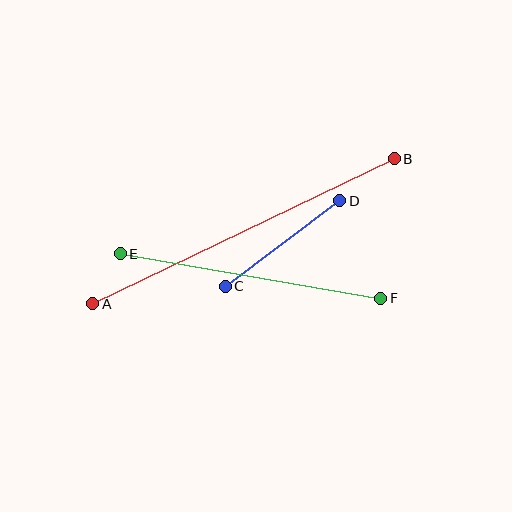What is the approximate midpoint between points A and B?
The midpoint is at approximately (243, 231) pixels.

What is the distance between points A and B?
The distance is approximately 335 pixels.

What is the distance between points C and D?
The distance is approximately 143 pixels.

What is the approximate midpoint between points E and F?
The midpoint is at approximately (250, 276) pixels.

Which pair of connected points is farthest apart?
Points A and B are farthest apart.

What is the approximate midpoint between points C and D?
The midpoint is at approximately (283, 244) pixels.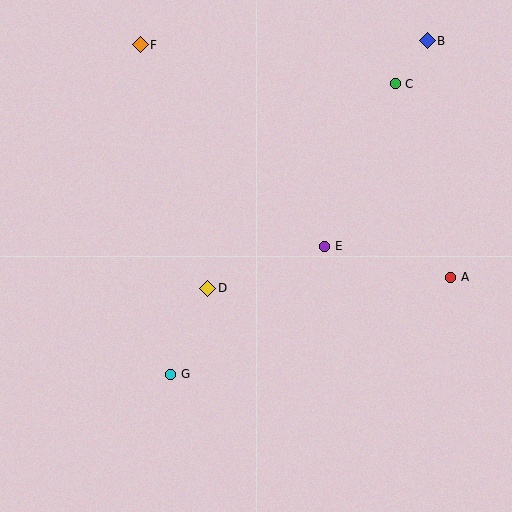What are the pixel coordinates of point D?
Point D is at (208, 288).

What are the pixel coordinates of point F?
Point F is at (140, 45).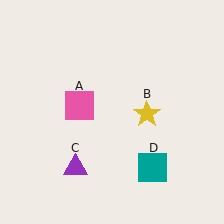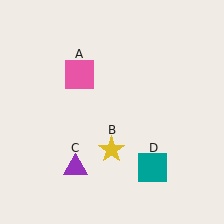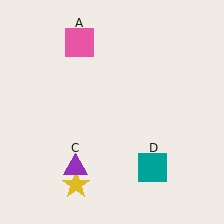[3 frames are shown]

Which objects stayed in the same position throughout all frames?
Purple triangle (object C) and teal square (object D) remained stationary.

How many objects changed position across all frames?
2 objects changed position: pink square (object A), yellow star (object B).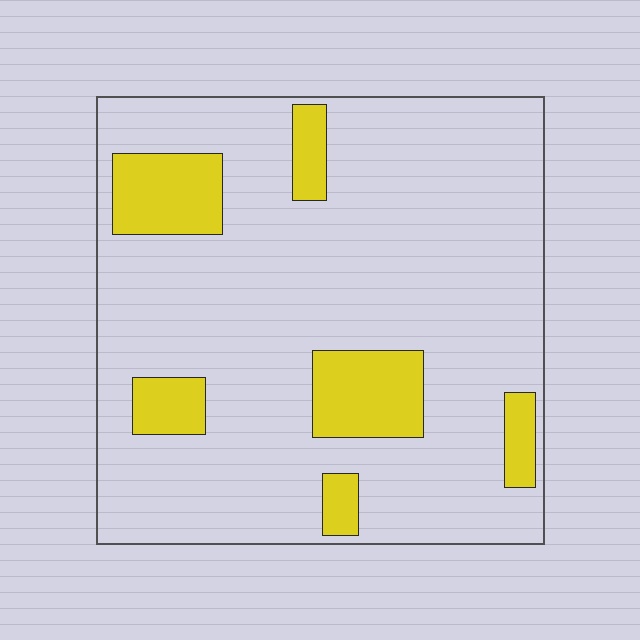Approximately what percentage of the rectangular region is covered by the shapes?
Approximately 15%.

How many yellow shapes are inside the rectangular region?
6.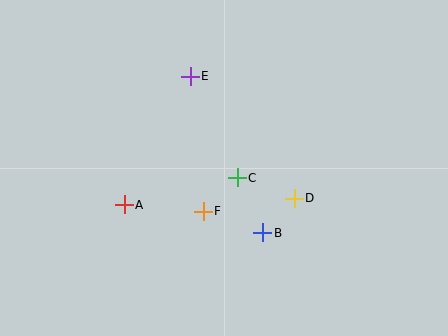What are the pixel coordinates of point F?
Point F is at (203, 211).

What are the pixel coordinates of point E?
Point E is at (190, 76).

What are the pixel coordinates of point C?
Point C is at (237, 178).